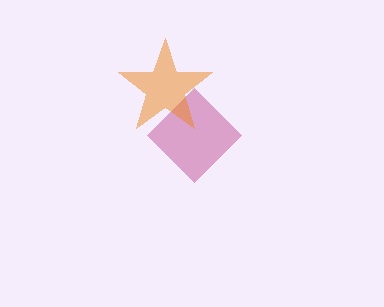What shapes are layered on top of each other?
The layered shapes are: a magenta diamond, an orange star.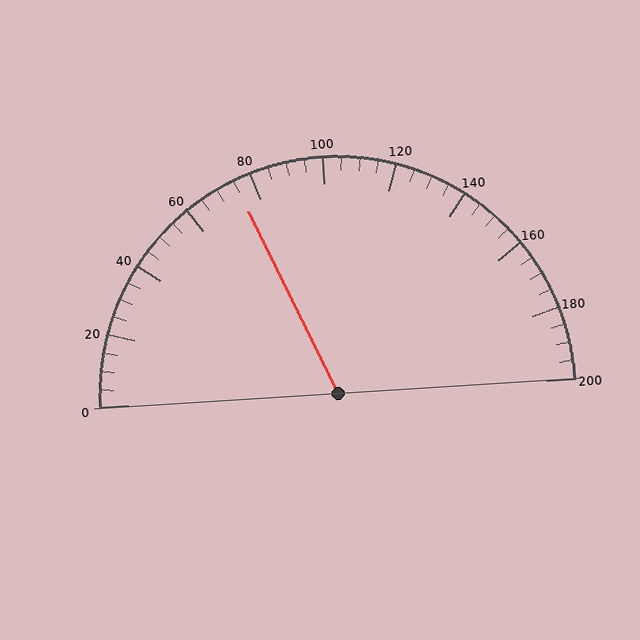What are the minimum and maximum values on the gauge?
The gauge ranges from 0 to 200.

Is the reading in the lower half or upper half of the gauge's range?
The reading is in the lower half of the range (0 to 200).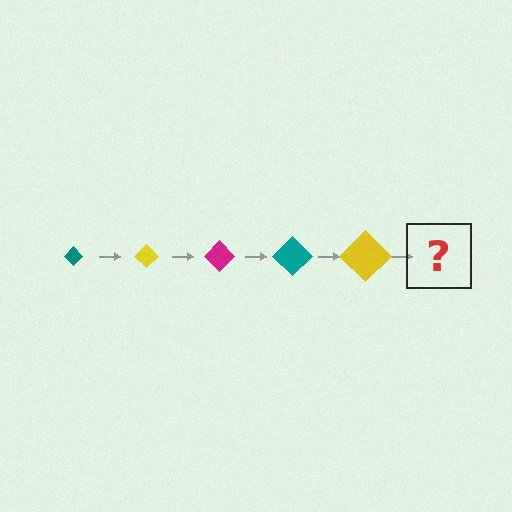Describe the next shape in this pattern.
It should be a magenta diamond, larger than the previous one.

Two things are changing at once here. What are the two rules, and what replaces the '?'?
The two rules are that the diamond grows larger each step and the color cycles through teal, yellow, and magenta. The '?' should be a magenta diamond, larger than the previous one.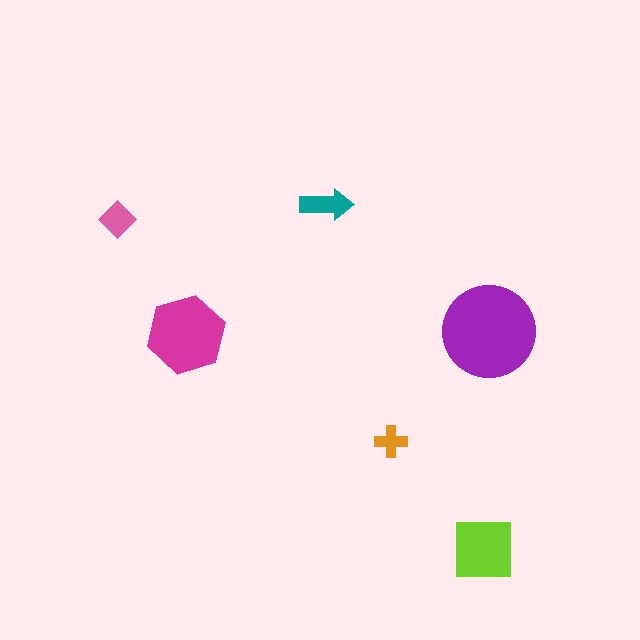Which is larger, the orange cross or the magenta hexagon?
The magenta hexagon.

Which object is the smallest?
The orange cross.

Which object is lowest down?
The lime square is bottommost.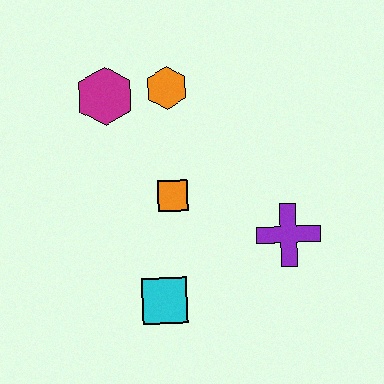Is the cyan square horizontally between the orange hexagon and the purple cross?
No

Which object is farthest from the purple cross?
The magenta hexagon is farthest from the purple cross.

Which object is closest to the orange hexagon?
The magenta hexagon is closest to the orange hexagon.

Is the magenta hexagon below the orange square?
No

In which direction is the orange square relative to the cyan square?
The orange square is above the cyan square.